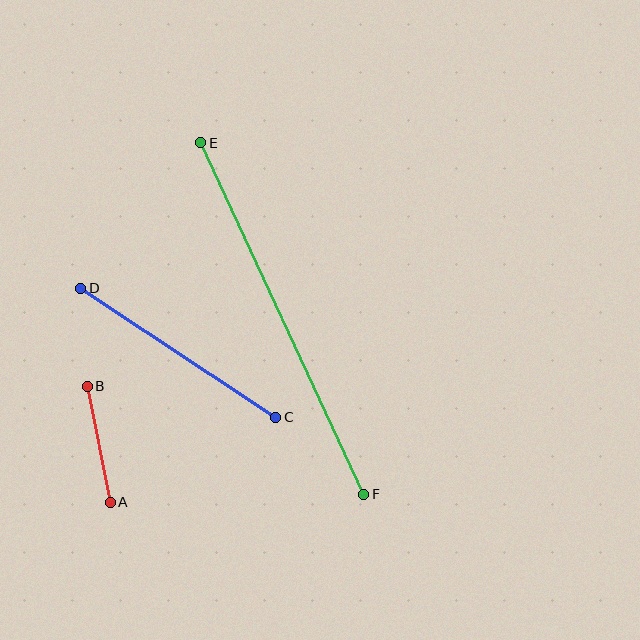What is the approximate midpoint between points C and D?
The midpoint is at approximately (178, 353) pixels.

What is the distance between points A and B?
The distance is approximately 118 pixels.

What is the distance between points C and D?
The distance is approximately 234 pixels.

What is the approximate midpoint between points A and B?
The midpoint is at approximately (99, 444) pixels.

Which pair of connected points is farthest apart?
Points E and F are farthest apart.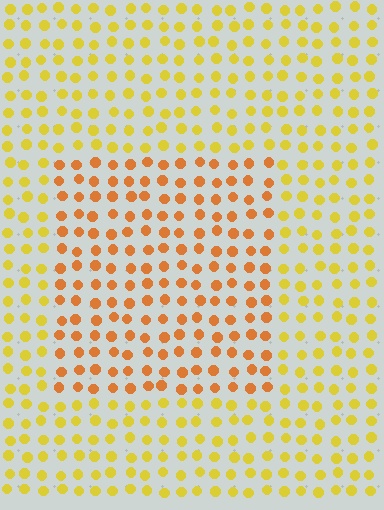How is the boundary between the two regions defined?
The boundary is defined purely by a slight shift in hue (about 31 degrees). Spacing, size, and orientation are identical on both sides.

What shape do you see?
I see a rectangle.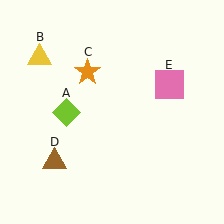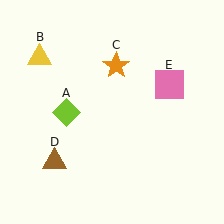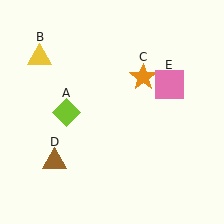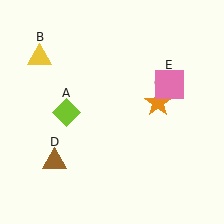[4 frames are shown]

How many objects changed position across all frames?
1 object changed position: orange star (object C).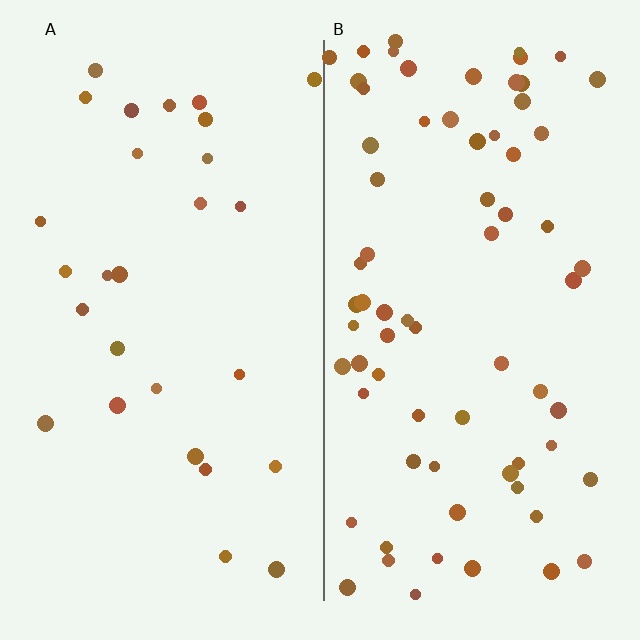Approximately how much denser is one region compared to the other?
Approximately 2.6× — region B over region A.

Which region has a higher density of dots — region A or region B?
B (the right).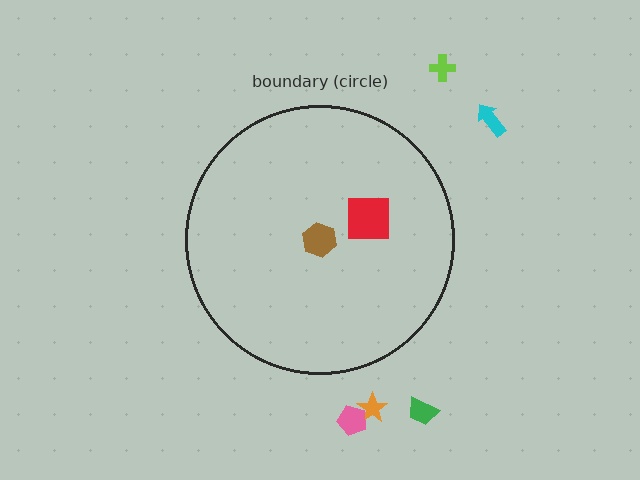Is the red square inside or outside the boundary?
Inside.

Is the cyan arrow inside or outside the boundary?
Outside.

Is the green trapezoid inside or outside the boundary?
Outside.